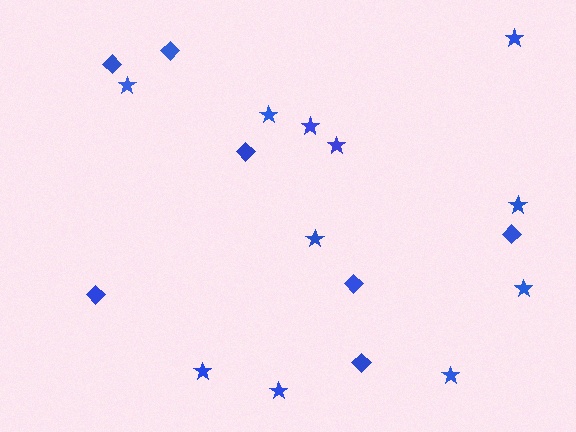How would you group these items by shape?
There are 2 groups: one group of diamonds (7) and one group of stars (11).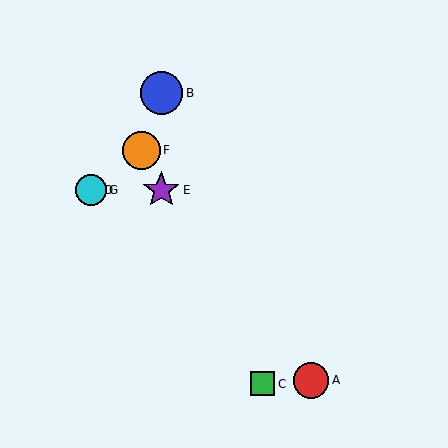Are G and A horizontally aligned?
No, G is at y≈190 and A is at y≈380.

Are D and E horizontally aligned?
Yes, both are at y≈190.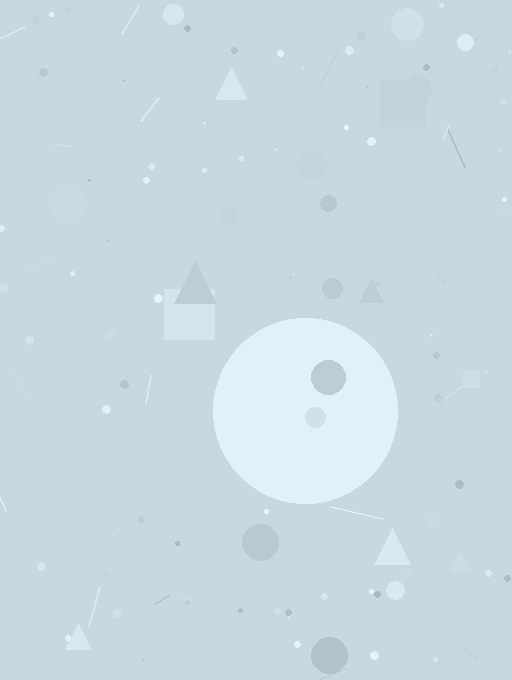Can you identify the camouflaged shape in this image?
The camouflaged shape is a circle.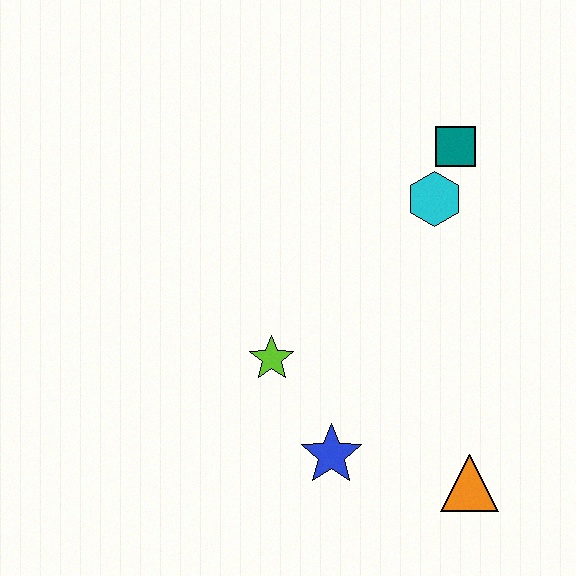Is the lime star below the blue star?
No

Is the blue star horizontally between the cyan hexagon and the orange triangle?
No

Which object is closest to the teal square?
The cyan hexagon is closest to the teal square.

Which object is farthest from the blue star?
The teal square is farthest from the blue star.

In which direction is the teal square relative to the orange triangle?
The teal square is above the orange triangle.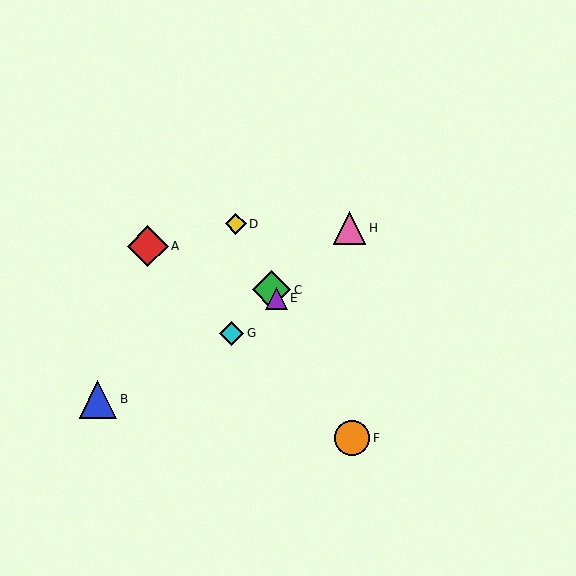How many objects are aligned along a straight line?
4 objects (C, D, E, F) are aligned along a straight line.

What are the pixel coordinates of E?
Object E is at (276, 298).